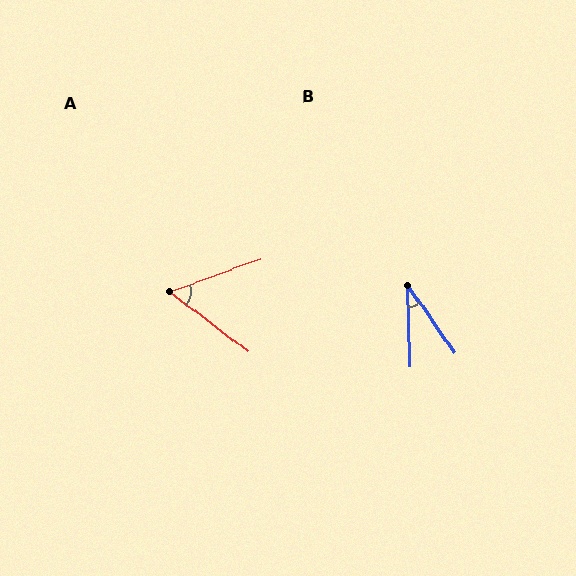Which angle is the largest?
A, at approximately 57 degrees.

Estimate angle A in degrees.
Approximately 57 degrees.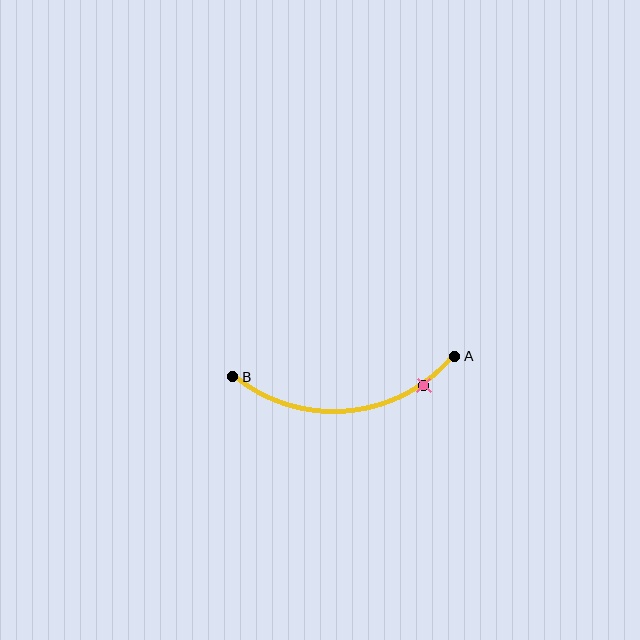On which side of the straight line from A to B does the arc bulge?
The arc bulges below the straight line connecting A and B.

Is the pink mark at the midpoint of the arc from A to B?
No. The pink mark lies on the arc but is closer to endpoint A. The arc midpoint would be at the point on the curve equidistant along the arc from both A and B.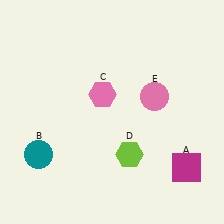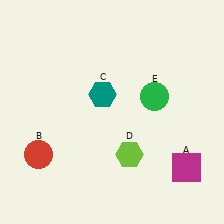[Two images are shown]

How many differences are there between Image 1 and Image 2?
There are 3 differences between the two images.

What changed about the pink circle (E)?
In Image 1, E is pink. In Image 2, it changed to green.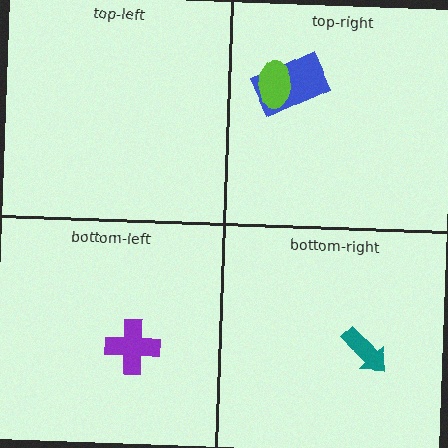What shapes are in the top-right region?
The blue rectangle, the lime ellipse.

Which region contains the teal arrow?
The bottom-right region.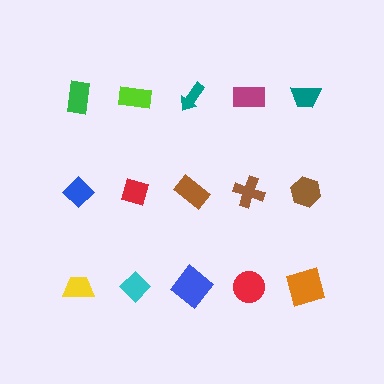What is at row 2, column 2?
A red diamond.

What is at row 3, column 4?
A red circle.